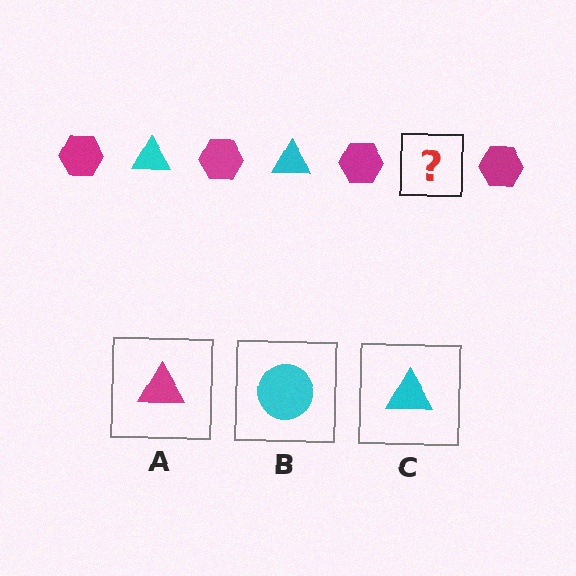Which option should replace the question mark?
Option C.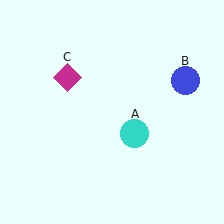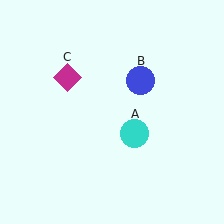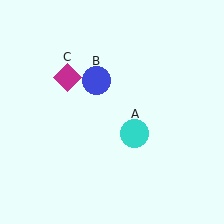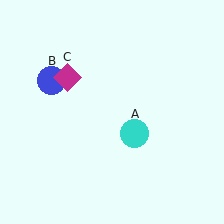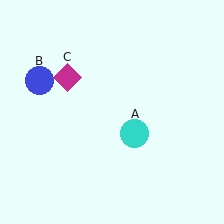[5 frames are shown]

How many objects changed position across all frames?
1 object changed position: blue circle (object B).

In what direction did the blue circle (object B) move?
The blue circle (object B) moved left.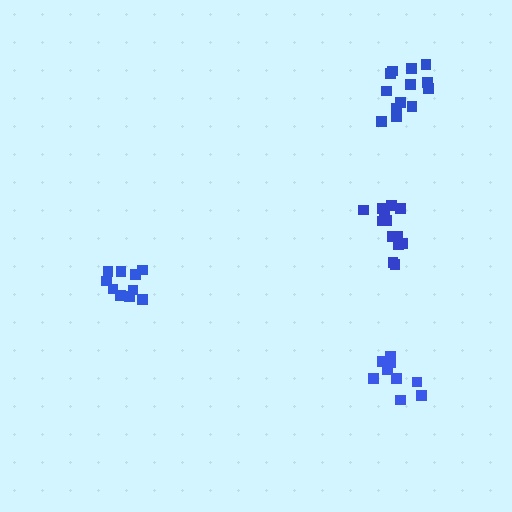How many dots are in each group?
Group 1: 14 dots, Group 2: 10 dots, Group 3: 13 dots, Group 4: 9 dots (46 total).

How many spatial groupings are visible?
There are 4 spatial groupings.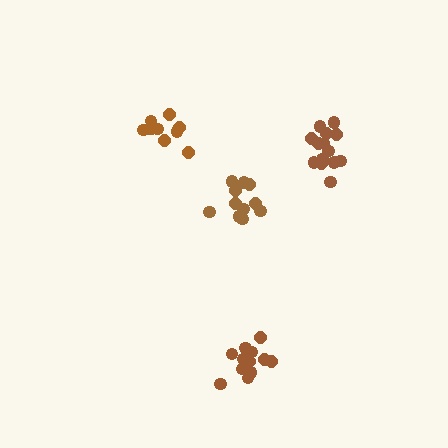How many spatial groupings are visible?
There are 4 spatial groupings.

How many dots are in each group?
Group 1: 12 dots, Group 2: 12 dots, Group 3: 10 dots, Group 4: 14 dots (48 total).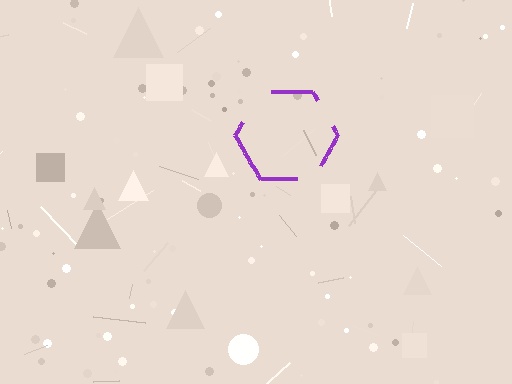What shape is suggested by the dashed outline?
The dashed outline suggests a hexagon.